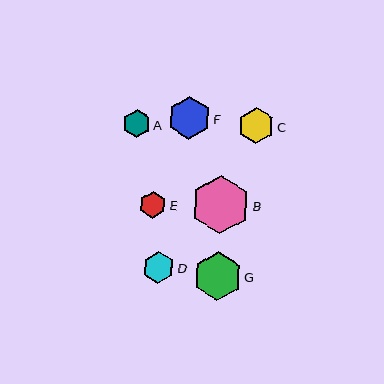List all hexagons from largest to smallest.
From largest to smallest: B, G, F, C, D, A, E.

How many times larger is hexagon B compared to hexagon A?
Hexagon B is approximately 2.1 times the size of hexagon A.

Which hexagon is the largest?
Hexagon B is the largest with a size of approximately 58 pixels.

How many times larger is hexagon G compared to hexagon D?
Hexagon G is approximately 1.5 times the size of hexagon D.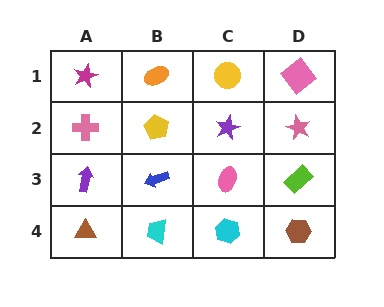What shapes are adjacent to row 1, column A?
A pink cross (row 2, column A), an orange ellipse (row 1, column B).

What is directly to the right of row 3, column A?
A blue arrow.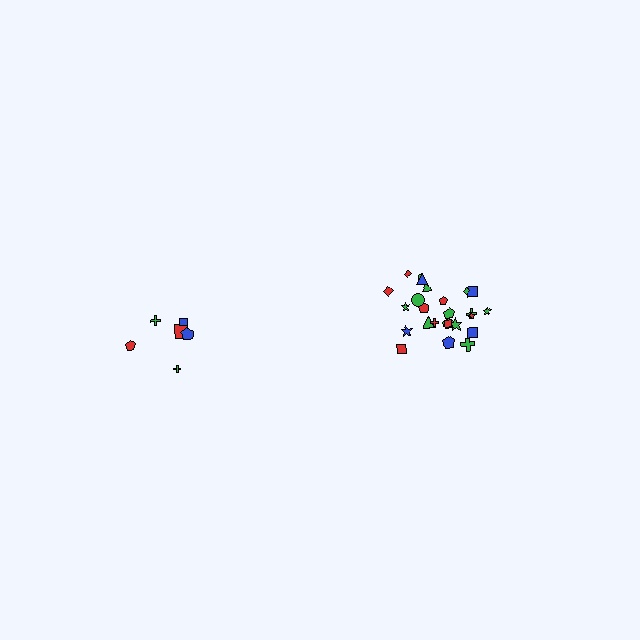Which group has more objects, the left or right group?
The right group.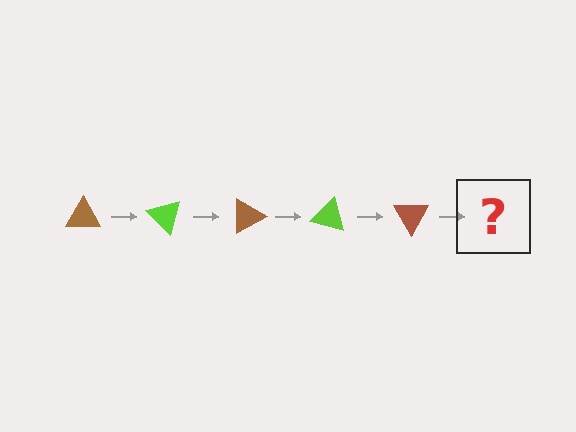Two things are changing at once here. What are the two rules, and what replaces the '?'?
The two rules are that it rotates 45 degrees each step and the color cycles through brown and lime. The '?' should be a lime triangle, rotated 225 degrees from the start.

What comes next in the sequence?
The next element should be a lime triangle, rotated 225 degrees from the start.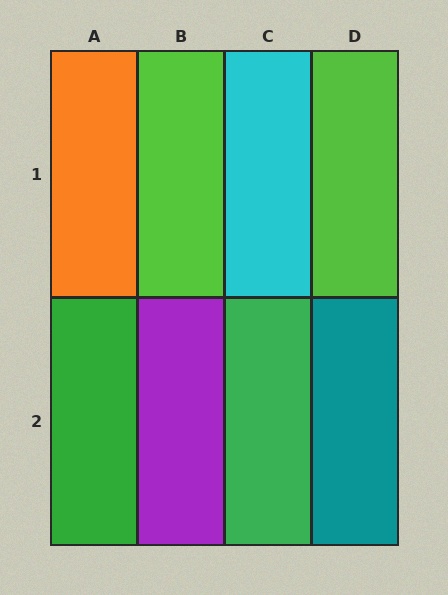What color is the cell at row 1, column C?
Cyan.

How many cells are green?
2 cells are green.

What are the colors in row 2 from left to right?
Green, purple, green, teal.